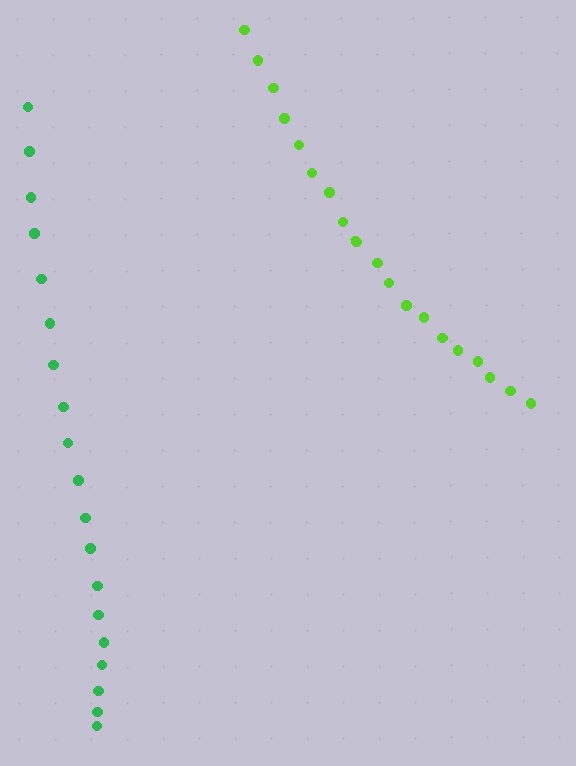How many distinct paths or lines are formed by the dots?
There are 2 distinct paths.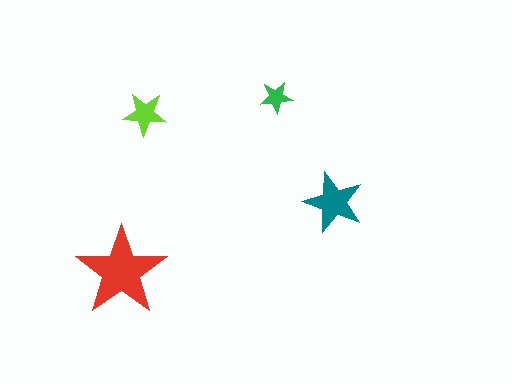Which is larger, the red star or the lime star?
The red one.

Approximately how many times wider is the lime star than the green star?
About 1.5 times wider.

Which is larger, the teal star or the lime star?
The teal one.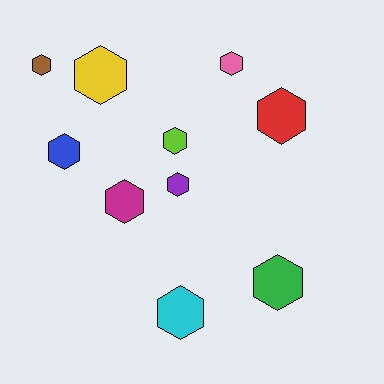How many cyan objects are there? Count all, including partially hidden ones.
There is 1 cyan object.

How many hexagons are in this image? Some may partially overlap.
There are 10 hexagons.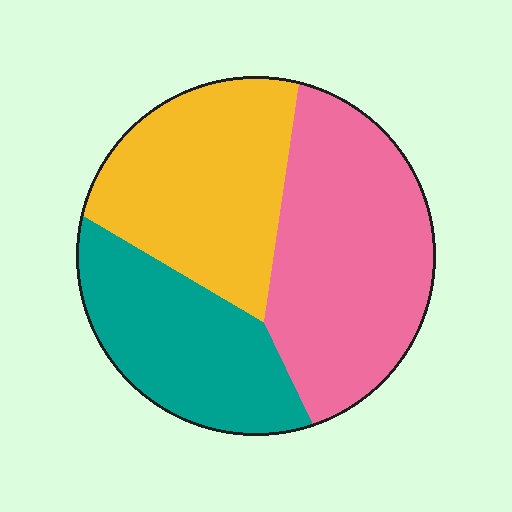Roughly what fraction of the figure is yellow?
Yellow covers 33% of the figure.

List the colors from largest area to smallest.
From largest to smallest: pink, yellow, teal.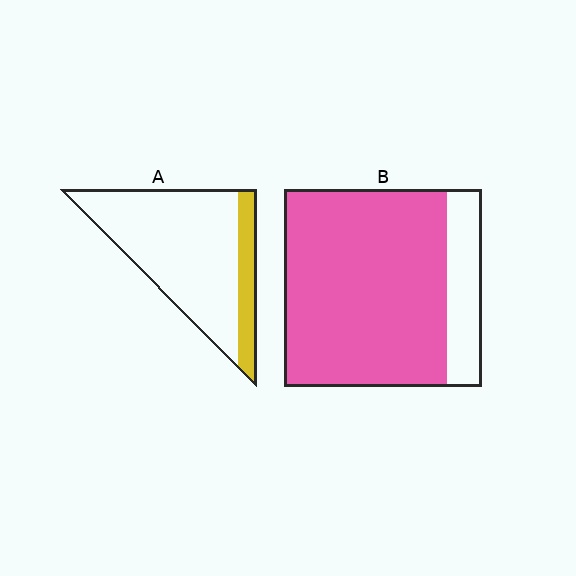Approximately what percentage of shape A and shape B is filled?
A is approximately 20% and B is approximately 80%.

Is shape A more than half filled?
No.